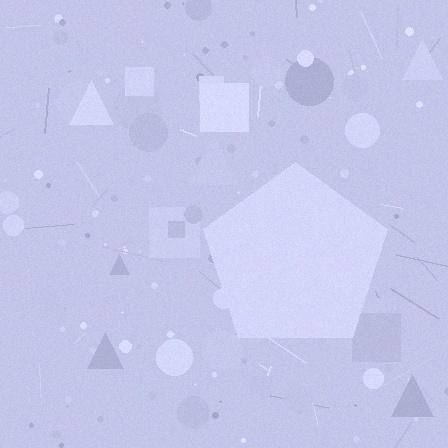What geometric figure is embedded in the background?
A pentagon is embedded in the background.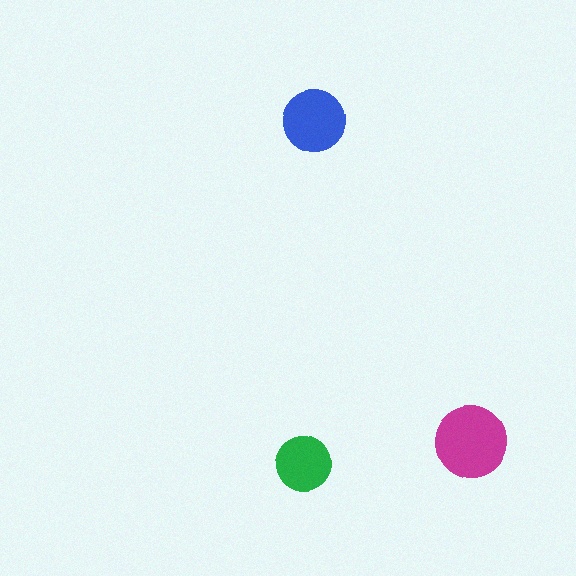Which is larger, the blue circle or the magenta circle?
The magenta one.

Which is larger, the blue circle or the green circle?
The blue one.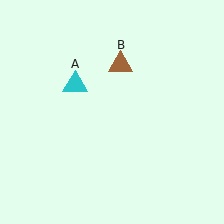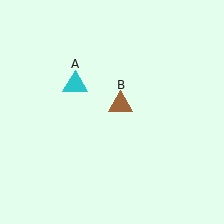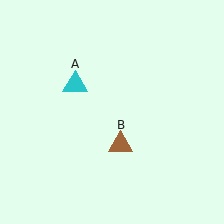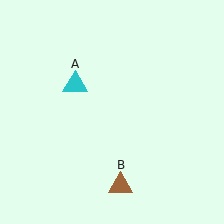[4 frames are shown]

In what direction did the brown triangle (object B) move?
The brown triangle (object B) moved down.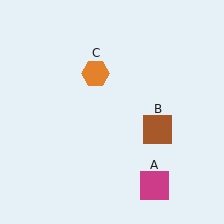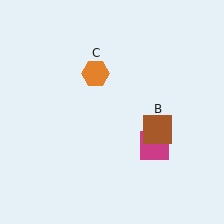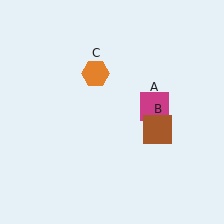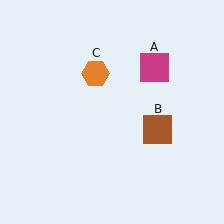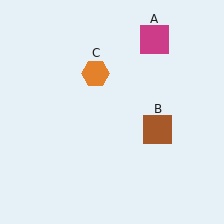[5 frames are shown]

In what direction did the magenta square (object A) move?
The magenta square (object A) moved up.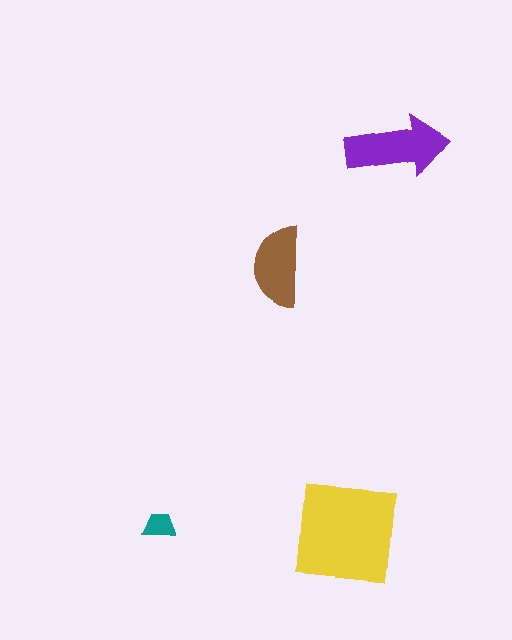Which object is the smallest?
The teal trapezoid.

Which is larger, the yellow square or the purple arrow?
The yellow square.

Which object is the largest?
The yellow square.